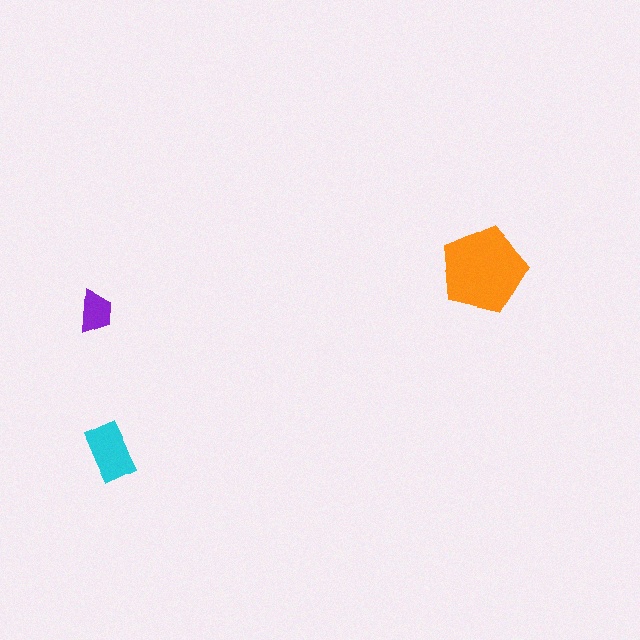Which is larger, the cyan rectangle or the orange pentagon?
The orange pentagon.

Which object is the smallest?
The purple trapezoid.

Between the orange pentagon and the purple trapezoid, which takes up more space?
The orange pentagon.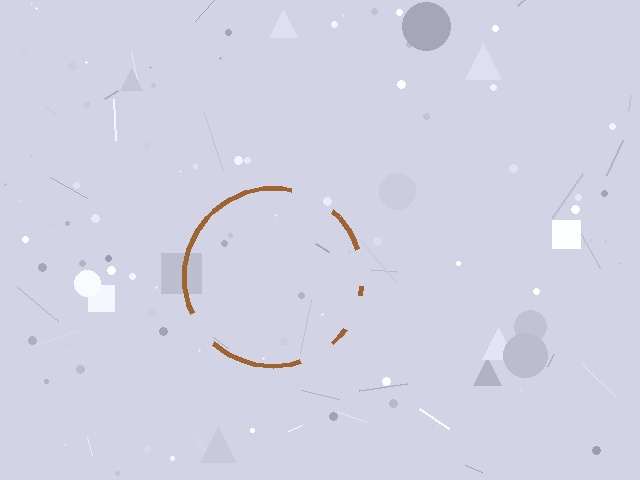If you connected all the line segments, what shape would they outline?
They would outline a circle.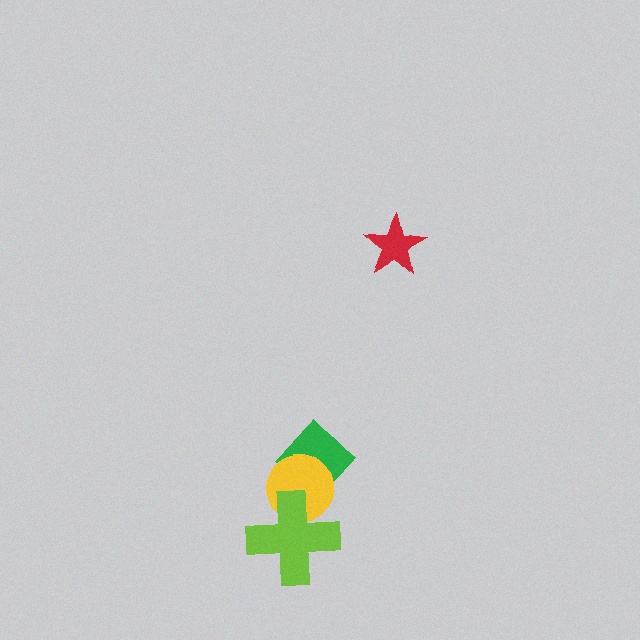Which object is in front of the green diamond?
The yellow circle is in front of the green diamond.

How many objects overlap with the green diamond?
1 object overlaps with the green diamond.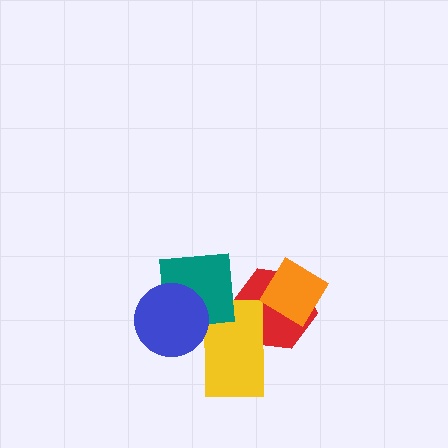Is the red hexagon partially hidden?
Yes, it is partially covered by another shape.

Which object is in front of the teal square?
The blue circle is in front of the teal square.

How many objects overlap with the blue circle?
2 objects overlap with the blue circle.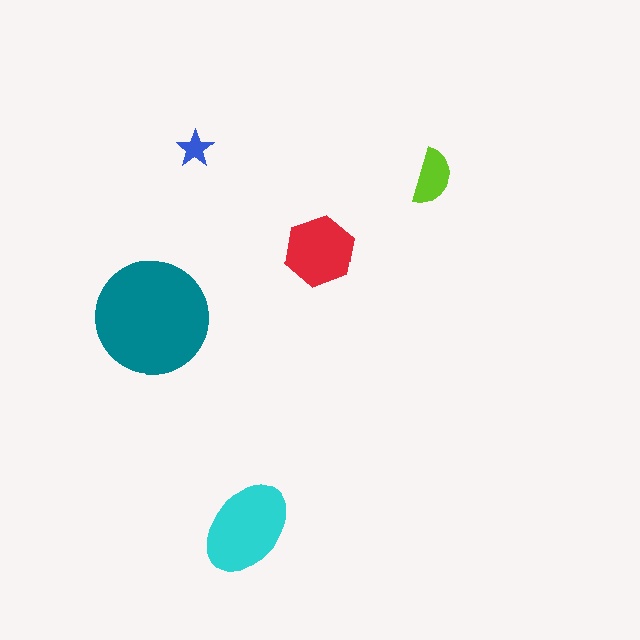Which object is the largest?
The teal circle.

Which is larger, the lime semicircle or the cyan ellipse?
The cyan ellipse.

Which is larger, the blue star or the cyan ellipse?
The cyan ellipse.